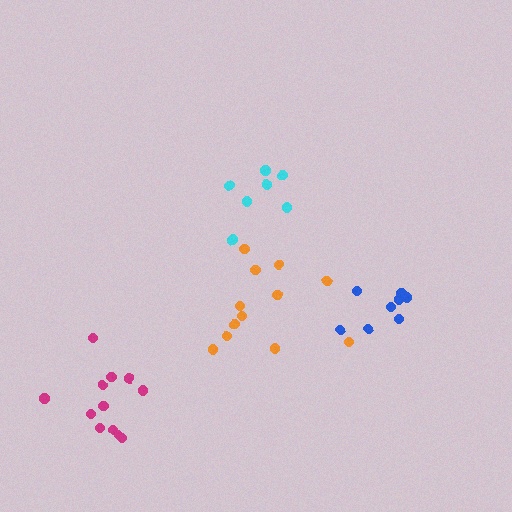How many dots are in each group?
Group 1: 12 dots, Group 2: 7 dots, Group 3: 8 dots, Group 4: 12 dots (39 total).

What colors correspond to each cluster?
The clusters are colored: orange, cyan, blue, magenta.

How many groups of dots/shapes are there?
There are 4 groups.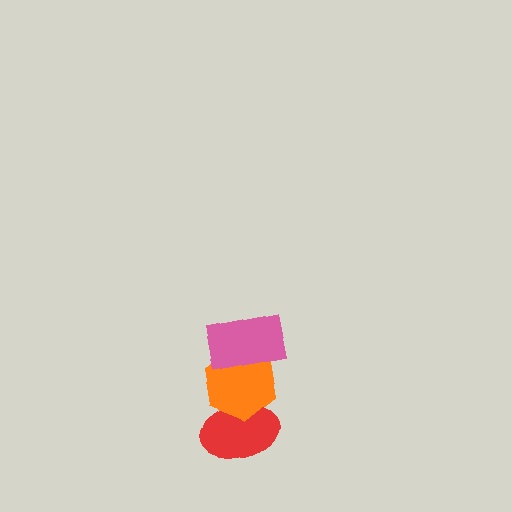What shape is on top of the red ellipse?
The orange hexagon is on top of the red ellipse.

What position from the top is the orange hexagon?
The orange hexagon is 2nd from the top.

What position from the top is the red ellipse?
The red ellipse is 3rd from the top.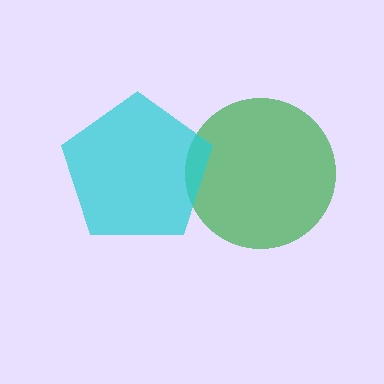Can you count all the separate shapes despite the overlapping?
Yes, there are 2 separate shapes.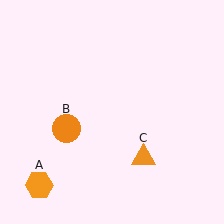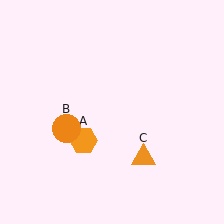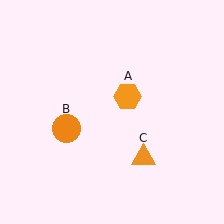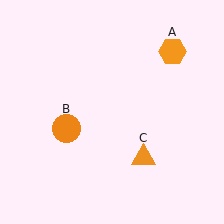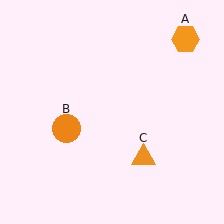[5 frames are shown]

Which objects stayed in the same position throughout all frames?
Orange circle (object B) and orange triangle (object C) remained stationary.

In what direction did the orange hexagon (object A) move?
The orange hexagon (object A) moved up and to the right.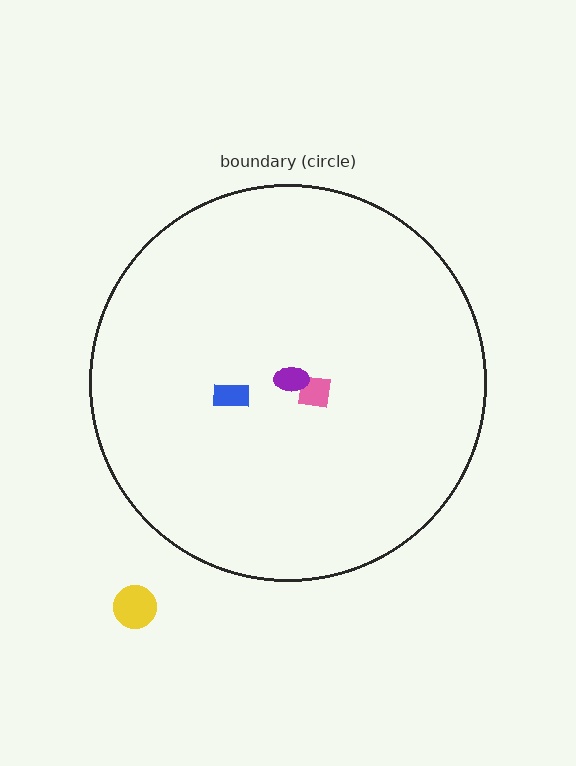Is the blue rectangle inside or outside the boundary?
Inside.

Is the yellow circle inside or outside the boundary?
Outside.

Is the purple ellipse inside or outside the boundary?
Inside.